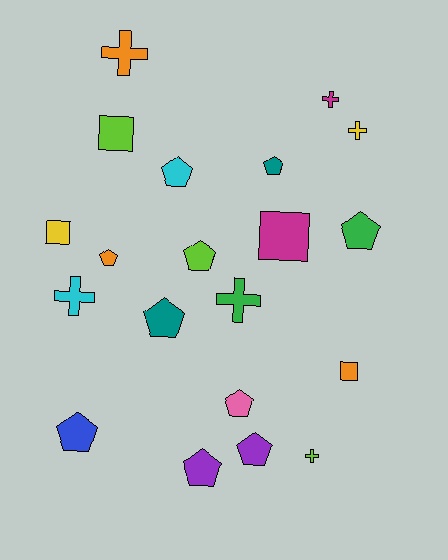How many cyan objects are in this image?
There are 2 cyan objects.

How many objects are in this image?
There are 20 objects.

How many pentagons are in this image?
There are 10 pentagons.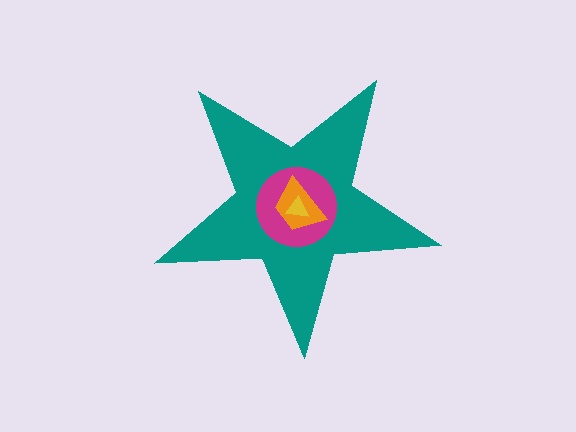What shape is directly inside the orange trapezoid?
The yellow triangle.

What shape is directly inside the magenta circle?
The orange trapezoid.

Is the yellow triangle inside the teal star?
Yes.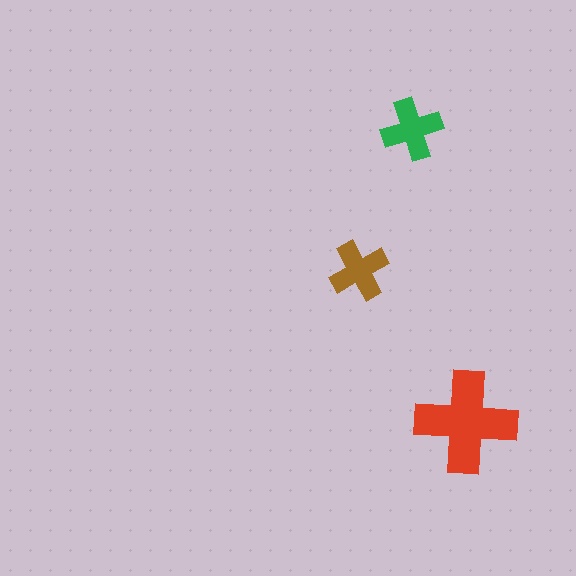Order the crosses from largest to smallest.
the red one, the green one, the brown one.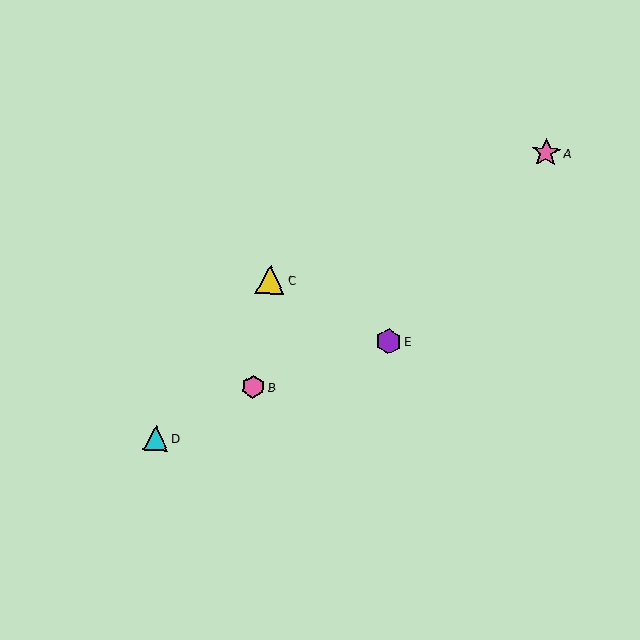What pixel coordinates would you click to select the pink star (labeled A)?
Click at (546, 153) to select the pink star A.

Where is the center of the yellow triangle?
The center of the yellow triangle is at (270, 280).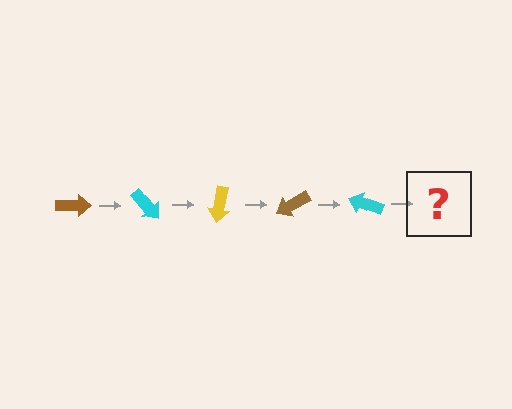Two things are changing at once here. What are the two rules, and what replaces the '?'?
The two rules are that it rotates 50 degrees each step and the color cycles through brown, cyan, and yellow. The '?' should be a yellow arrow, rotated 250 degrees from the start.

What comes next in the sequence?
The next element should be a yellow arrow, rotated 250 degrees from the start.